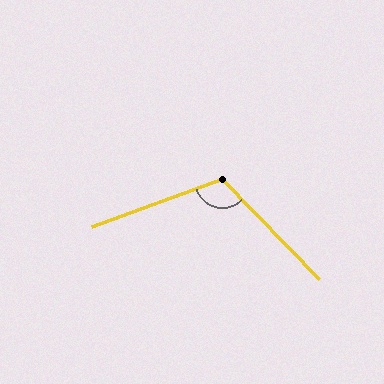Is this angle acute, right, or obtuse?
It is obtuse.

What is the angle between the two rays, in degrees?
Approximately 114 degrees.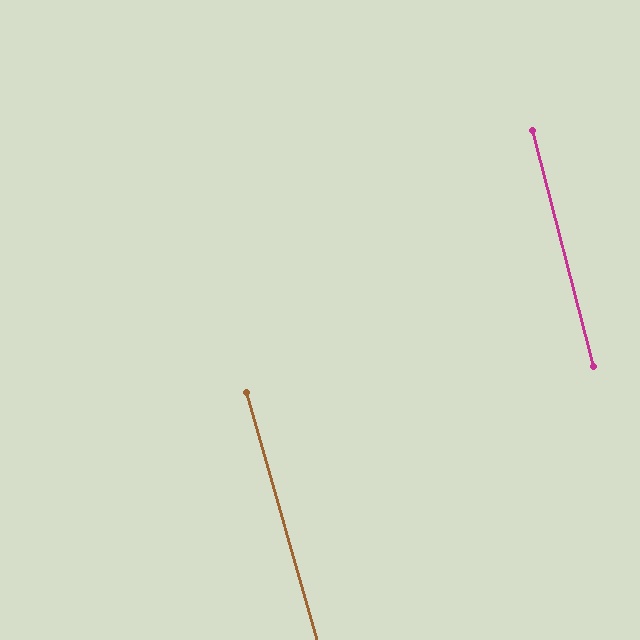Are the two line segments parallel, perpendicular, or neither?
Parallel — their directions differ by only 1.1°.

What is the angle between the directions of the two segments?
Approximately 1 degree.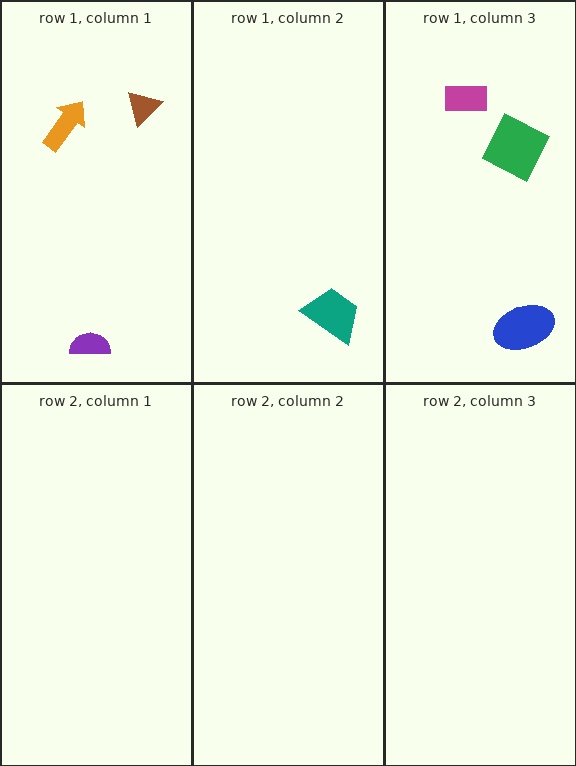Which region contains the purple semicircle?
The row 1, column 1 region.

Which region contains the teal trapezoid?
The row 1, column 2 region.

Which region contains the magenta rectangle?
The row 1, column 3 region.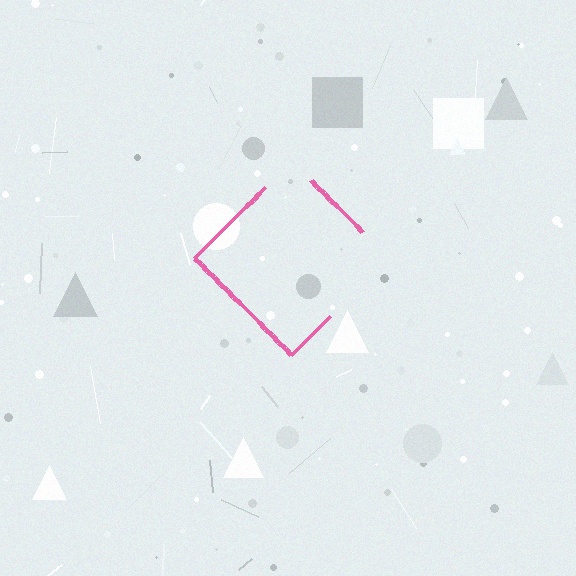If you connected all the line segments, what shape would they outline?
They would outline a diamond.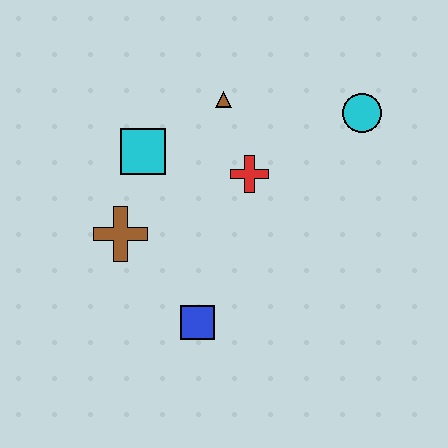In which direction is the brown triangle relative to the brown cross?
The brown triangle is above the brown cross.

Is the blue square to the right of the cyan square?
Yes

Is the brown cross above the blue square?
Yes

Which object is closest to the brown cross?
The cyan square is closest to the brown cross.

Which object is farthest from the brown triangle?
The blue square is farthest from the brown triangle.